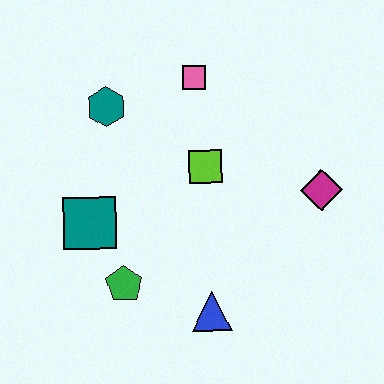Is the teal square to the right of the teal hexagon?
No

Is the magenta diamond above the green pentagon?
Yes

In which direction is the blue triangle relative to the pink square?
The blue triangle is below the pink square.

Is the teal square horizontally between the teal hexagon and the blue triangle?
No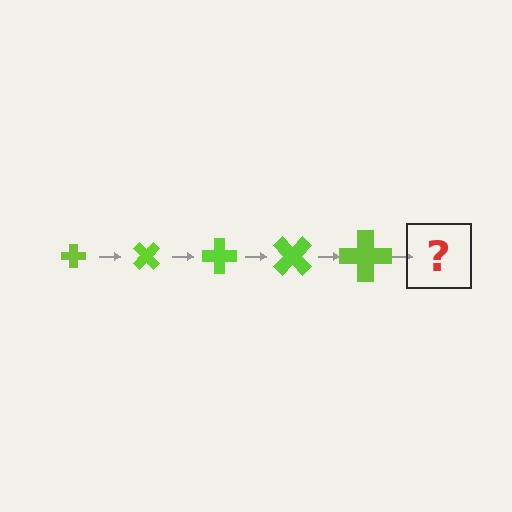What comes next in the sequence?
The next element should be a cross, larger than the previous one and rotated 225 degrees from the start.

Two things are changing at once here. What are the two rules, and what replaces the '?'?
The two rules are that the cross grows larger each step and it rotates 45 degrees each step. The '?' should be a cross, larger than the previous one and rotated 225 degrees from the start.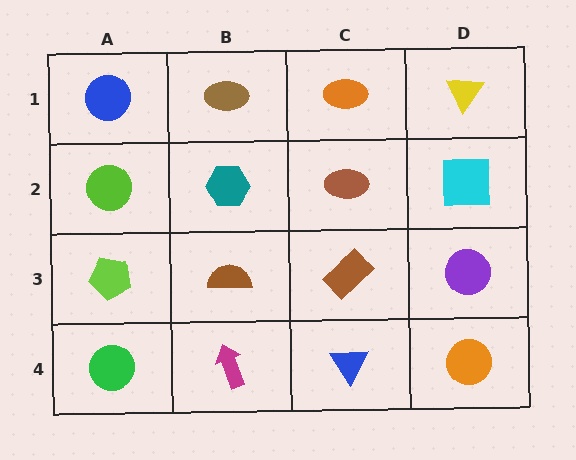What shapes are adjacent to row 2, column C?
An orange ellipse (row 1, column C), a brown rectangle (row 3, column C), a teal hexagon (row 2, column B), a cyan square (row 2, column D).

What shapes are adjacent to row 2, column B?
A brown ellipse (row 1, column B), a brown semicircle (row 3, column B), a lime circle (row 2, column A), a brown ellipse (row 2, column C).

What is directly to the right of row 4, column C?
An orange circle.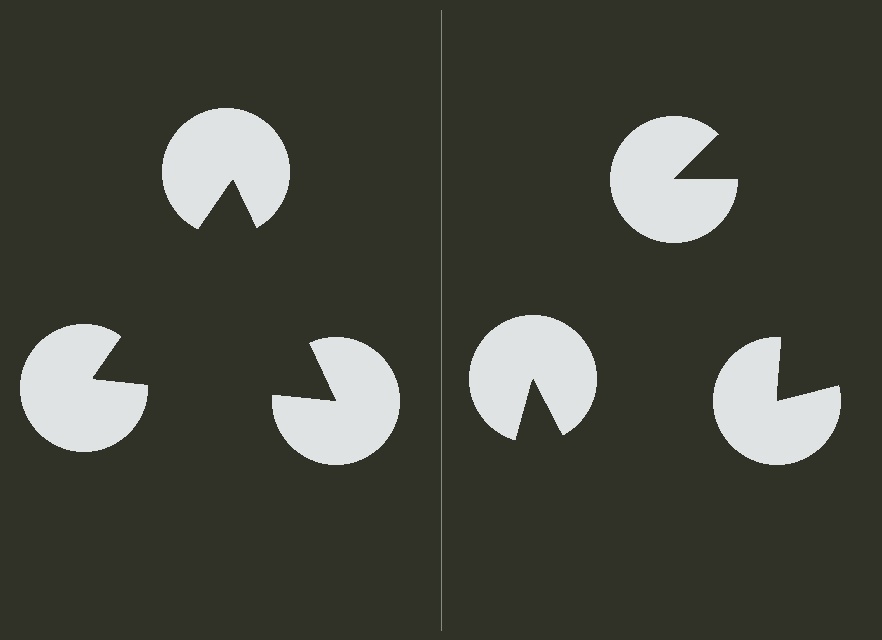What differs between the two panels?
The pac-man discs are positioned identically on both sides; only the wedge orientations differ. On the left they align to a triangle; on the right they are misaligned.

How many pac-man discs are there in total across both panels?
6 — 3 on each side.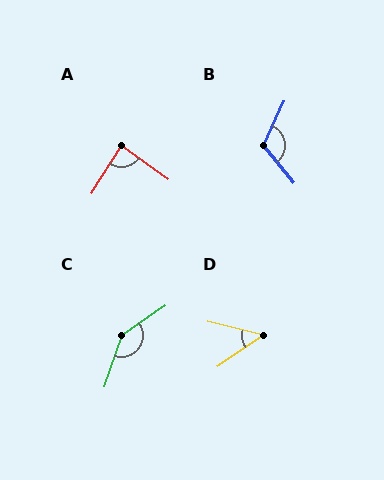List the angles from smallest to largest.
D (47°), A (87°), B (116°), C (143°).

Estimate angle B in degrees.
Approximately 116 degrees.